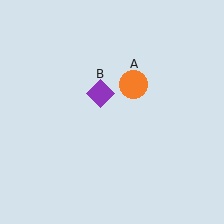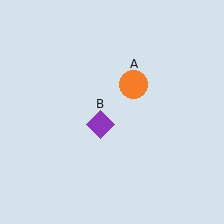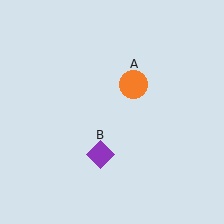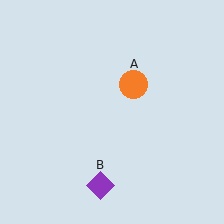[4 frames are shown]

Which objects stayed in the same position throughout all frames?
Orange circle (object A) remained stationary.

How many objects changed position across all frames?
1 object changed position: purple diamond (object B).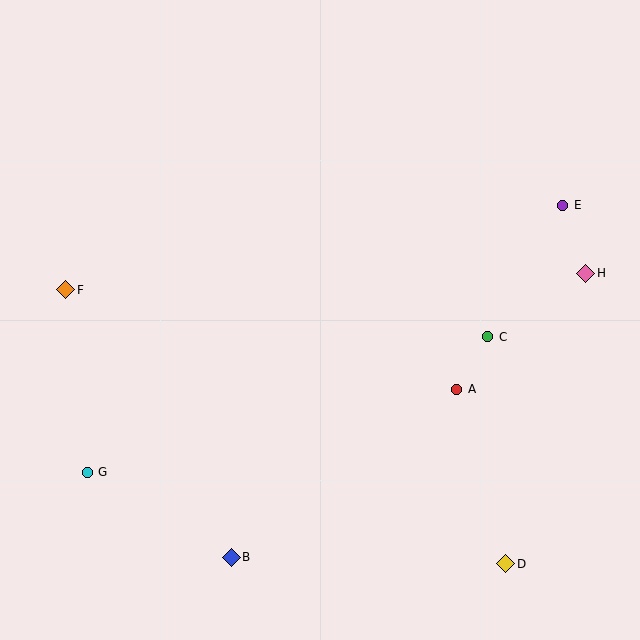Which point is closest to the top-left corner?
Point F is closest to the top-left corner.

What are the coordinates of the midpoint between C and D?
The midpoint between C and D is at (497, 450).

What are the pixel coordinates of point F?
Point F is at (66, 290).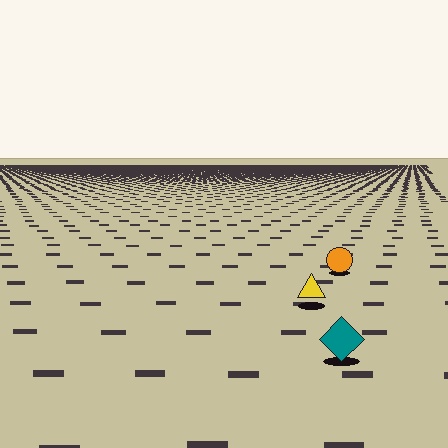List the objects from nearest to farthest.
From nearest to farthest: the teal diamond, the yellow triangle, the orange circle.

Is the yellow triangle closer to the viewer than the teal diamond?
No. The teal diamond is closer — you can tell from the texture gradient: the ground texture is coarser near it.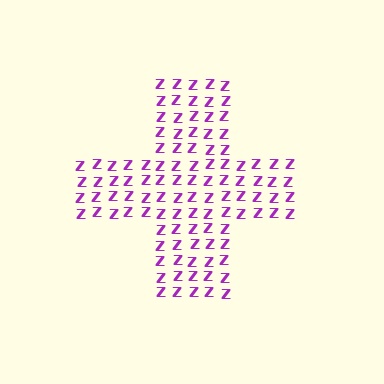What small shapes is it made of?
It is made of small letter Z's.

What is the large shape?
The large shape is a cross.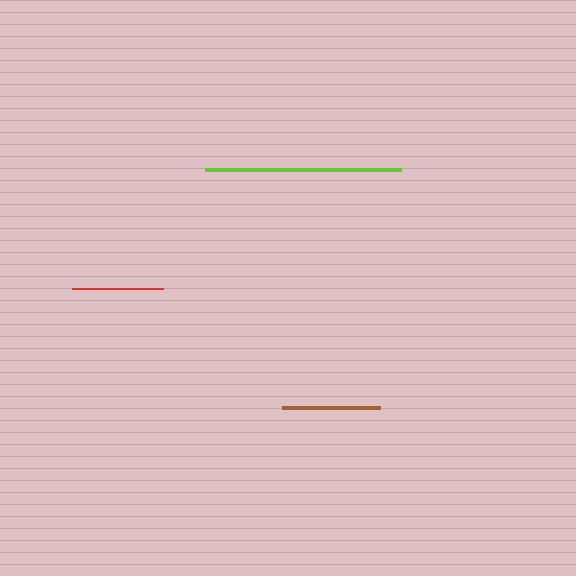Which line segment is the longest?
The lime line is the longest at approximately 195 pixels.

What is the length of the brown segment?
The brown segment is approximately 98 pixels long.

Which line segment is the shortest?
The red line is the shortest at approximately 91 pixels.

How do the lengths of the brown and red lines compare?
The brown and red lines are approximately the same length.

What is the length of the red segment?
The red segment is approximately 91 pixels long.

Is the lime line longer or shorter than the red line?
The lime line is longer than the red line.